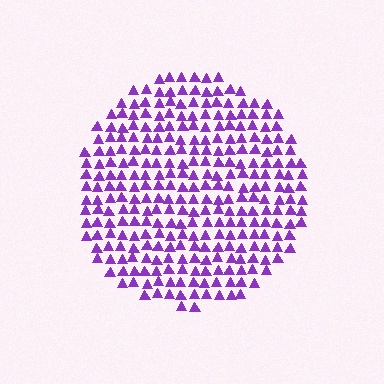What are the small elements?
The small elements are triangles.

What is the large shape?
The large shape is a circle.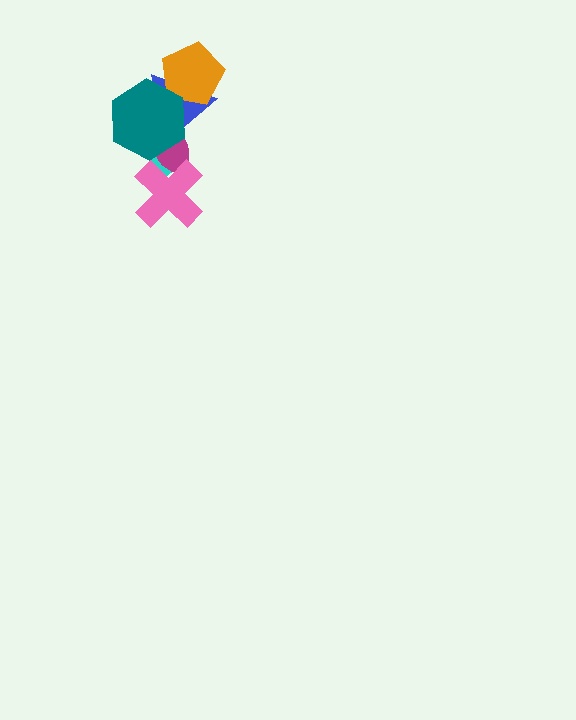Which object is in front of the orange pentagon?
The teal hexagon is in front of the orange pentagon.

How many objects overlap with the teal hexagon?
4 objects overlap with the teal hexagon.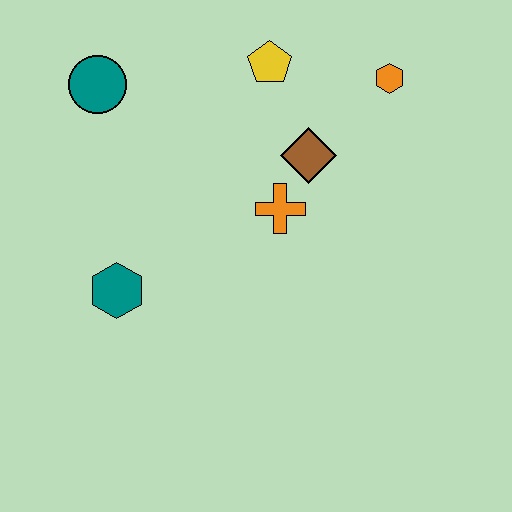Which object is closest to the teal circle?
The yellow pentagon is closest to the teal circle.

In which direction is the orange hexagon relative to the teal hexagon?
The orange hexagon is to the right of the teal hexagon.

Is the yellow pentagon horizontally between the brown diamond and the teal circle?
Yes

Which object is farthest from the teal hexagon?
The orange hexagon is farthest from the teal hexagon.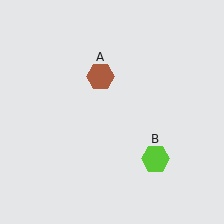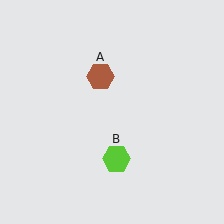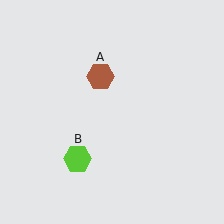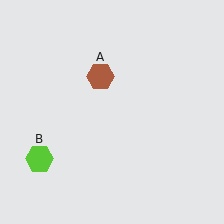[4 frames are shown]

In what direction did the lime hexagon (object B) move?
The lime hexagon (object B) moved left.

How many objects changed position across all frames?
1 object changed position: lime hexagon (object B).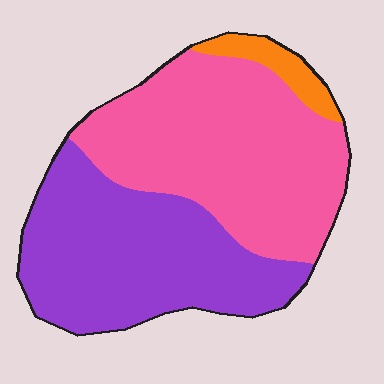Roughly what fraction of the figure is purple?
Purple covers 44% of the figure.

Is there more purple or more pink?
Pink.